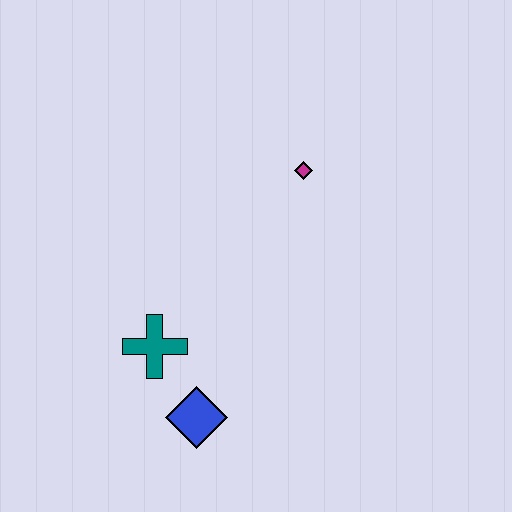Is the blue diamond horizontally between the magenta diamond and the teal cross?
Yes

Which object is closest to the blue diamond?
The teal cross is closest to the blue diamond.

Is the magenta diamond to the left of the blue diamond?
No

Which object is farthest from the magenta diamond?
The blue diamond is farthest from the magenta diamond.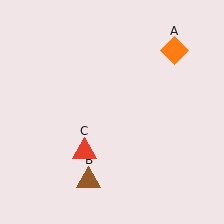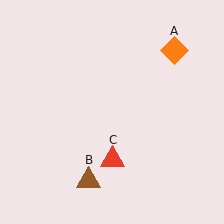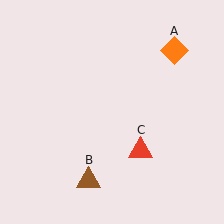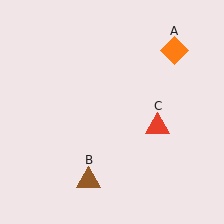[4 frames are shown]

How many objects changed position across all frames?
1 object changed position: red triangle (object C).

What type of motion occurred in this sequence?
The red triangle (object C) rotated counterclockwise around the center of the scene.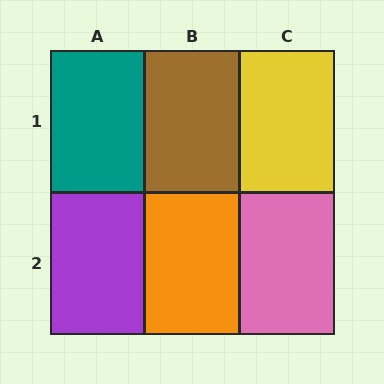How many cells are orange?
1 cell is orange.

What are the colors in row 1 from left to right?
Teal, brown, yellow.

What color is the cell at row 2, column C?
Pink.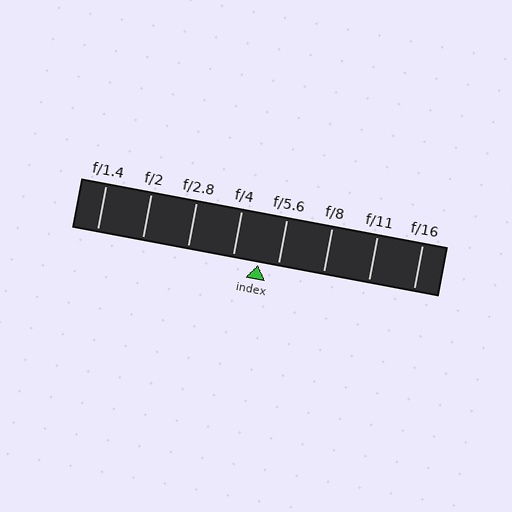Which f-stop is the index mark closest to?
The index mark is closest to f/5.6.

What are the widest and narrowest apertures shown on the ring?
The widest aperture shown is f/1.4 and the narrowest is f/16.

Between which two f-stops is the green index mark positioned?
The index mark is between f/4 and f/5.6.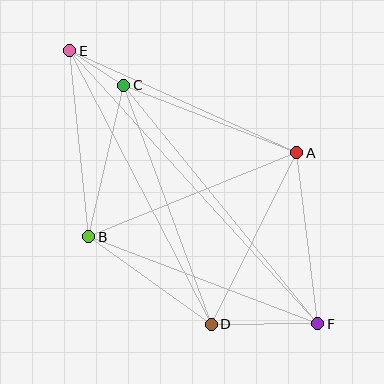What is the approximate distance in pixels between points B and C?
The distance between B and C is approximately 155 pixels.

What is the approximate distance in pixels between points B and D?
The distance between B and D is approximately 150 pixels.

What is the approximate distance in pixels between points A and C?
The distance between A and C is approximately 186 pixels.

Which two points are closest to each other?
Points C and E are closest to each other.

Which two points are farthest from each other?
Points E and F are farthest from each other.